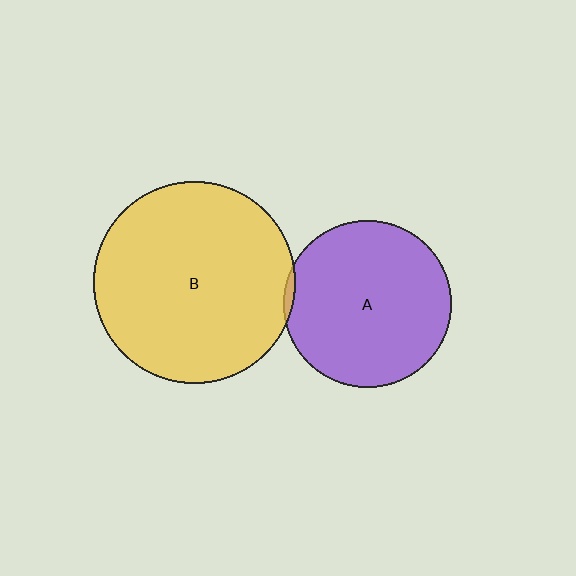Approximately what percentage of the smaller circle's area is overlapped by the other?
Approximately 5%.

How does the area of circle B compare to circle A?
Approximately 1.5 times.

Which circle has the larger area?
Circle B (yellow).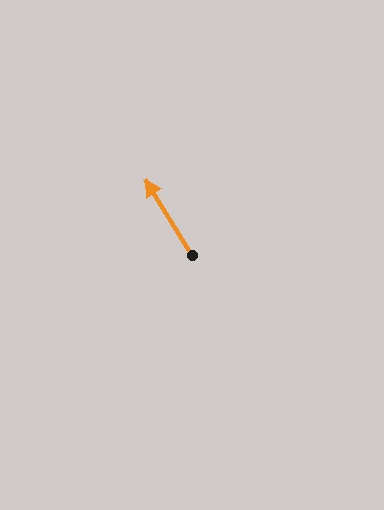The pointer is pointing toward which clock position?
Roughly 11 o'clock.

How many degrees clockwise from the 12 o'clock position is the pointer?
Approximately 328 degrees.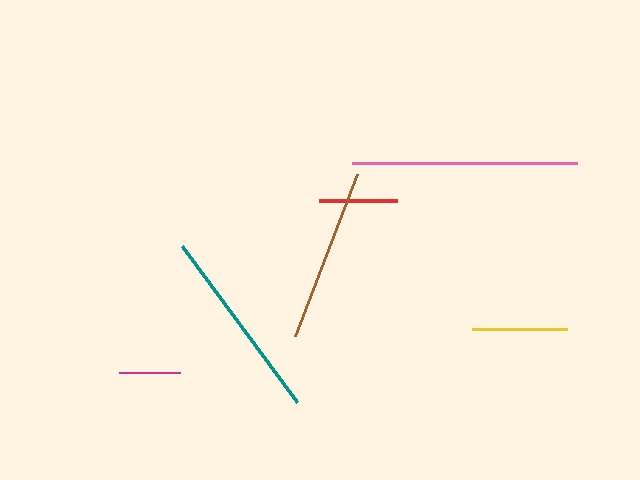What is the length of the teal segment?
The teal segment is approximately 193 pixels long.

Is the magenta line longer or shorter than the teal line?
The teal line is longer than the magenta line.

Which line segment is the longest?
The pink line is the longest at approximately 225 pixels.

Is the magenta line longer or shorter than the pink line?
The pink line is longer than the magenta line.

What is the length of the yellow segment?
The yellow segment is approximately 95 pixels long.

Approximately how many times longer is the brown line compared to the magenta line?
The brown line is approximately 2.8 times the length of the magenta line.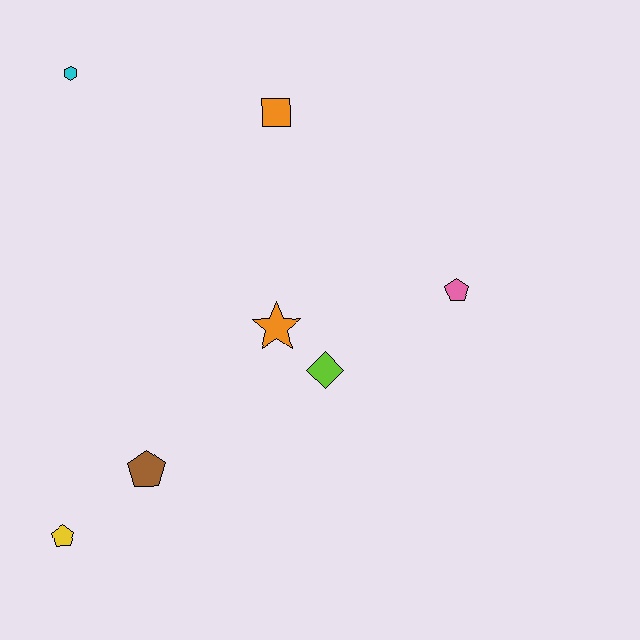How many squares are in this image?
There is 1 square.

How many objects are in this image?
There are 7 objects.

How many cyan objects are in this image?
There is 1 cyan object.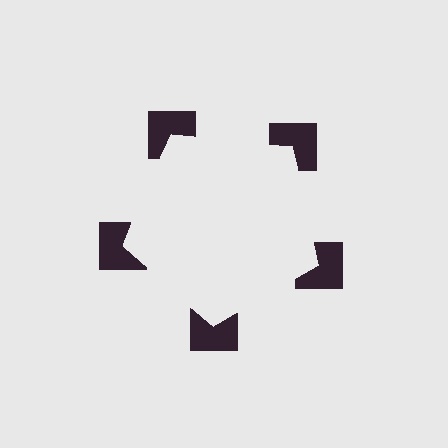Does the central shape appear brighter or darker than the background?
It typically appears slightly brighter than the background, even though no actual brightness change is drawn.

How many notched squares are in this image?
There are 5 — one at each vertex of the illusory pentagon.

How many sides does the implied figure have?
5 sides.